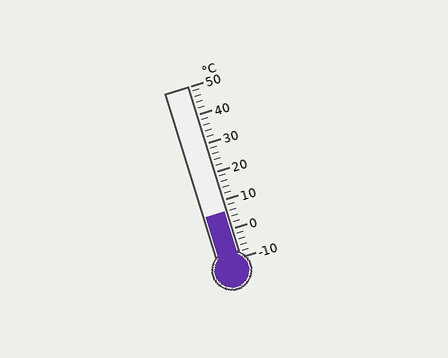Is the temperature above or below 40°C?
The temperature is below 40°C.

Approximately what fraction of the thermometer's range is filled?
The thermometer is filled to approximately 25% of its range.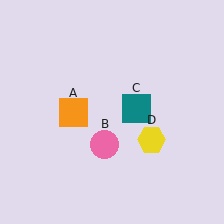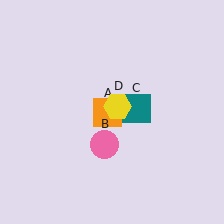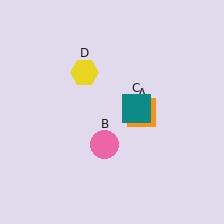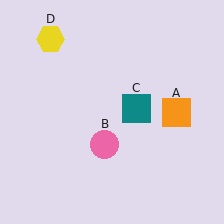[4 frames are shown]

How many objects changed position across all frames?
2 objects changed position: orange square (object A), yellow hexagon (object D).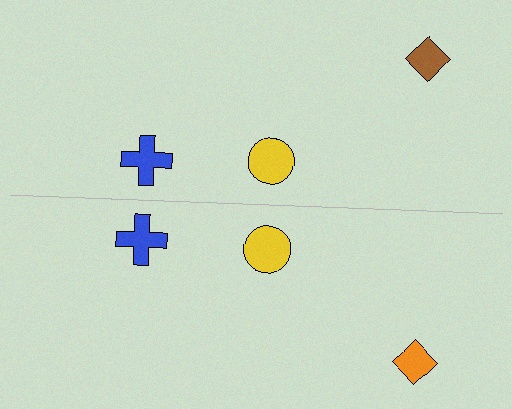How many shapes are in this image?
There are 6 shapes in this image.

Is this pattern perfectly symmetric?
No, the pattern is not perfectly symmetric. The orange diamond on the bottom side breaks the symmetry — its mirror counterpart is brown.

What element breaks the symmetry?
The orange diamond on the bottom side breaks the symmetry — its mirror counterpart is brown.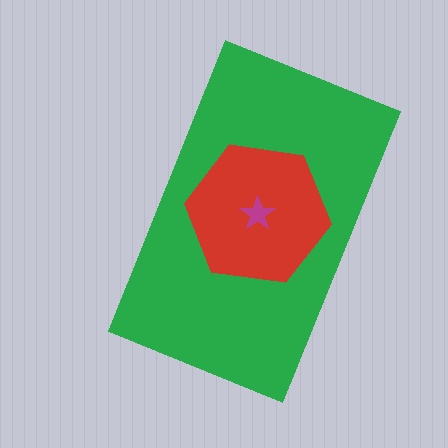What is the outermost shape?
The green rectangle.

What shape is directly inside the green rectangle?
The red hexagon.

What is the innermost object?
The magenta star.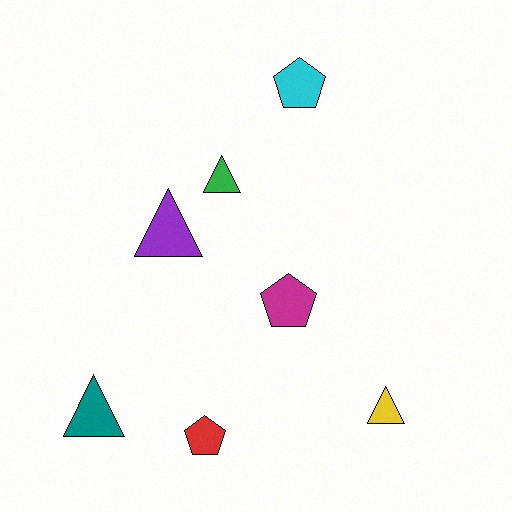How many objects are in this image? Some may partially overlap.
There are 7 objects.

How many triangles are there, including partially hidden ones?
There are 4 triangles.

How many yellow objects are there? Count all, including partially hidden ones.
There is 1 yellow object.